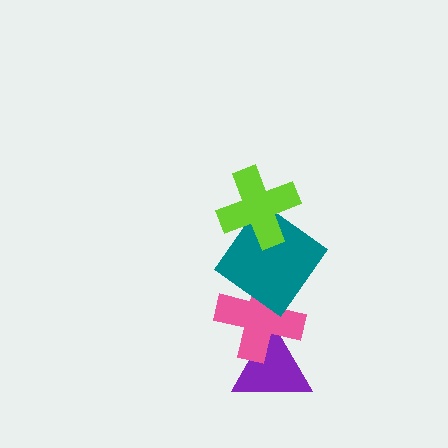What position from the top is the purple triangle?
The purple triangle is 4th from the top.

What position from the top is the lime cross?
The lime cross is 1st from the top.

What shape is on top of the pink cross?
The teal diamond is on top of the pink cross.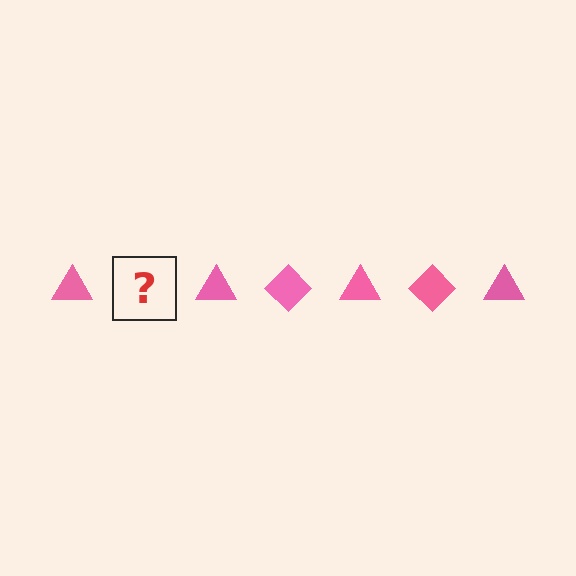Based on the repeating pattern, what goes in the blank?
The blank should be a pink diamond.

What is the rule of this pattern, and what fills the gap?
The rule is that the pattern cycles through triangle, diamond shapes in pink. The gap should be filled with a pink diamond.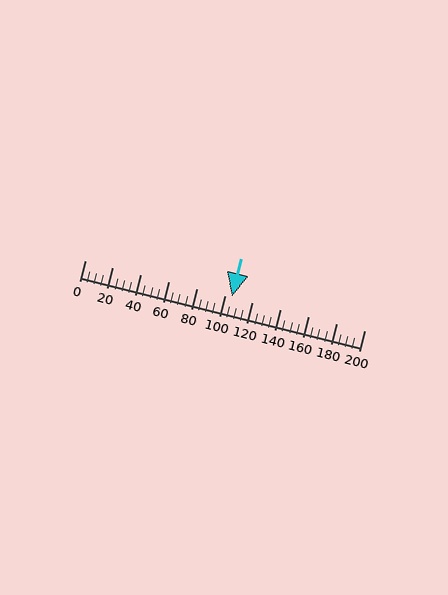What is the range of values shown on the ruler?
The ruler shows values from 0 to 200.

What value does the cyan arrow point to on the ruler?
The cyan arrow points to approximately 105.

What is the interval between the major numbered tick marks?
The major tick marks are spaced 20 units apart.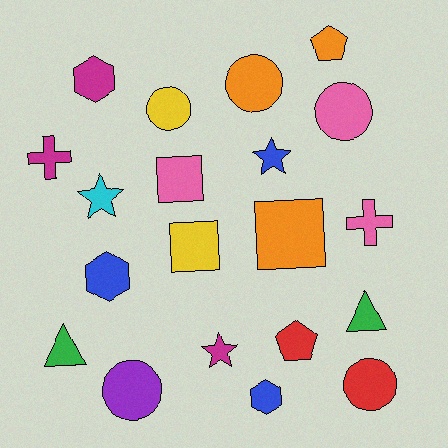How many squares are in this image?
There are 3 squares.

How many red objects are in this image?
There are 2 red objects.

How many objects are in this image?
There are 20 objects.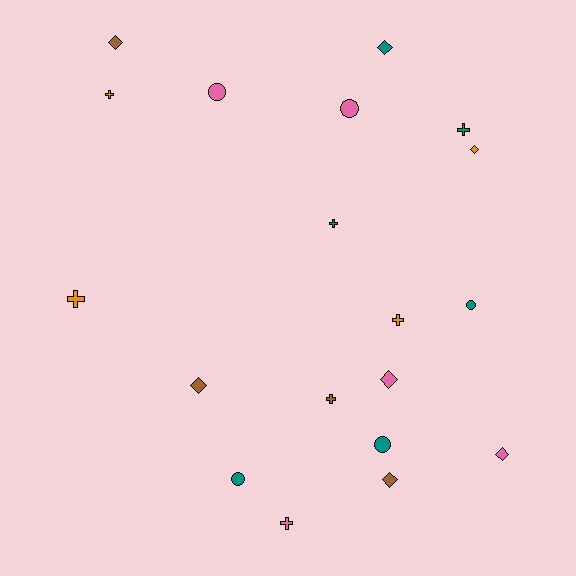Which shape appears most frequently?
Cross, with 7 objects.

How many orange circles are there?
There are no orange circles.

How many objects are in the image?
There are 19 objects.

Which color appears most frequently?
Teal, with 6 objects.